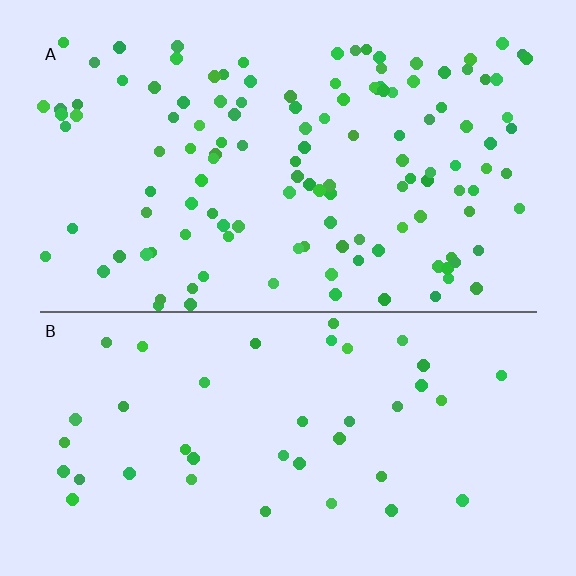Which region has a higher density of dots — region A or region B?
A (the top).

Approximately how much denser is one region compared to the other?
Approximately 3.1× — region A over region B.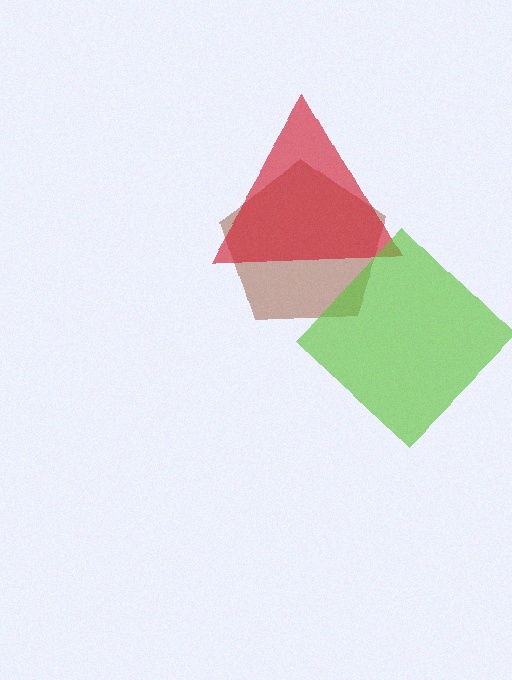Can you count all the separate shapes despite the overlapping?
Yes, there are 3 separate shapes.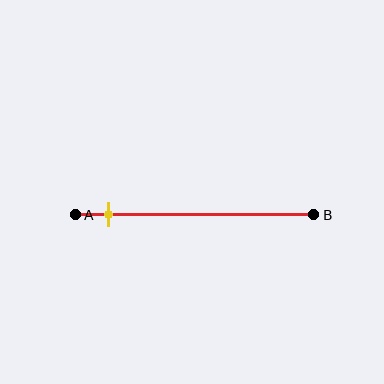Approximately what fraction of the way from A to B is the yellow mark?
The yellow mark is approximately 15% of the way from A to B.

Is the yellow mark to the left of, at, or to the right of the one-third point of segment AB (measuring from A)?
The yellow mark is to the left of the one-third point of segment AB.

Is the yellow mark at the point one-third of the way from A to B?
No, the mark is at about 15% from A, not at the 33% one-third point.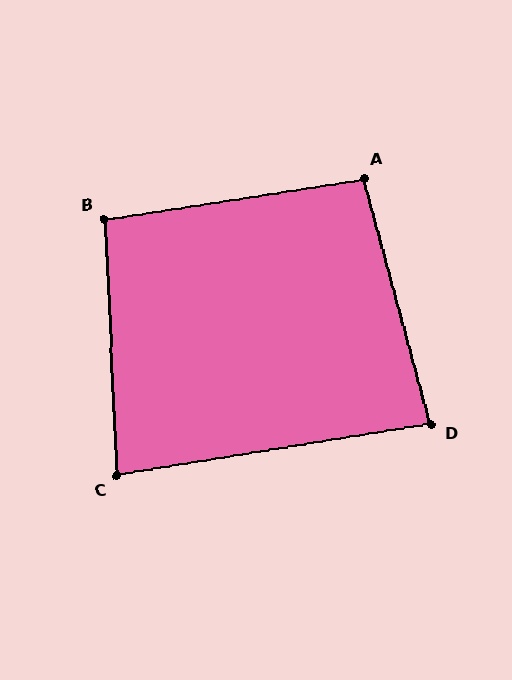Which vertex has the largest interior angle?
A, at approximately 96 degrees.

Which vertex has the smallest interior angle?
C, at approximately 84 degrees.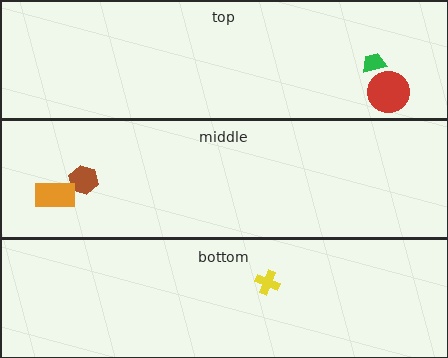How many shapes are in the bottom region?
1.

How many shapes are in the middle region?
2.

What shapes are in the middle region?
The brown hexagon, the orange rectangle.